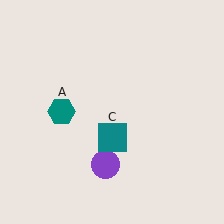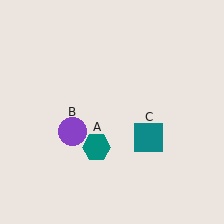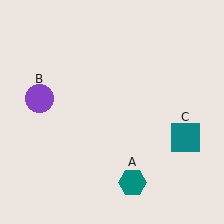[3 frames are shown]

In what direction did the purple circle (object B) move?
The purple circle (object B) moved up and to the left.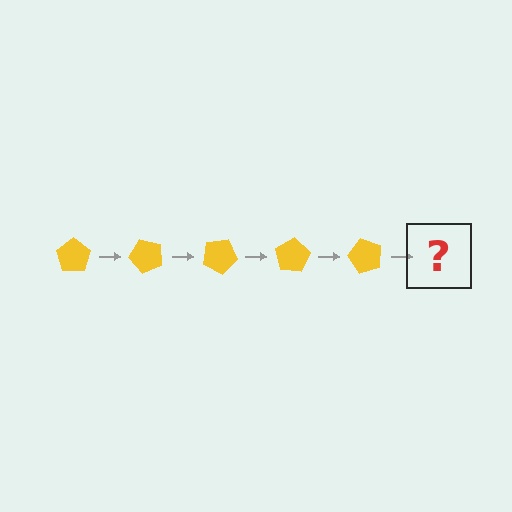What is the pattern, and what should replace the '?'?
The pattern is that the pentagon rotates 50 degrees each step. The '?' should be a yellow pentagon rotated 250 degrees.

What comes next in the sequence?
The next element should be a yellow pentagon rotated 250 degrees.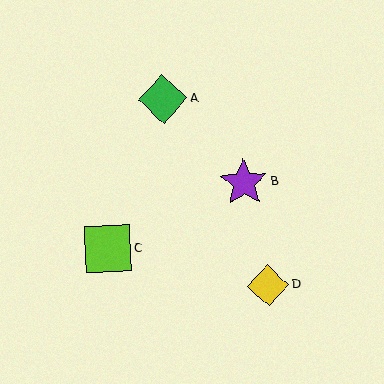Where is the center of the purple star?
The center of the purple star is at (244, 183).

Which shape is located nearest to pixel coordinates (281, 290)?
The yellow diamond (labeled D) at (268, 286) is nearest to that location.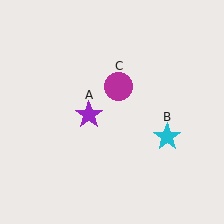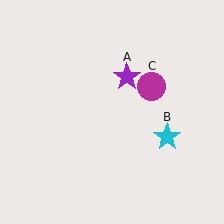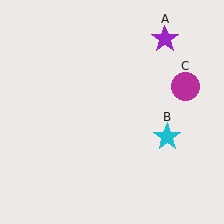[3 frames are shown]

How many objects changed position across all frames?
2 objects changed position: purple star (object A), magenta circle (object C).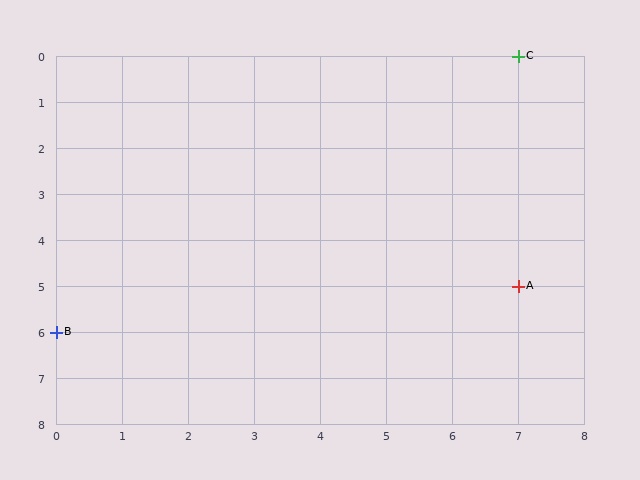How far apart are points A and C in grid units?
Points A and C are 5 rows apart.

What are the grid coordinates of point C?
Point C is at grid coordinates (7, 0).